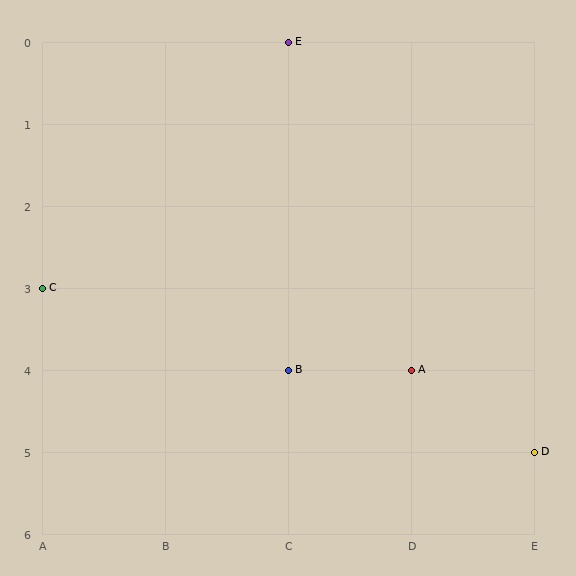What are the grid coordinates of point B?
Point B is at grid coordinates (C, 4).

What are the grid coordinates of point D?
Point D is at grid coordinates (E, 5).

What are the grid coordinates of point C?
Point C is at grid coordinates (A, 3).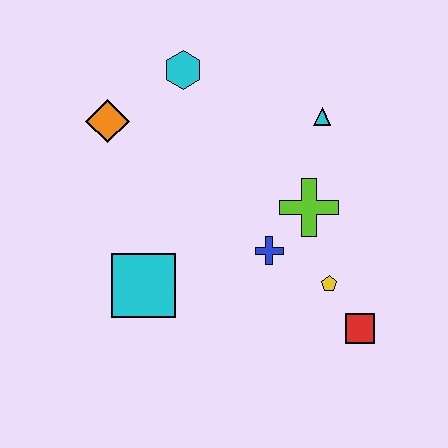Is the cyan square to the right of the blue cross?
No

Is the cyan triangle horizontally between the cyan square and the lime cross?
No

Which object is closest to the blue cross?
The lime cross is closest to the blue cross.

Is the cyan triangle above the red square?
Yes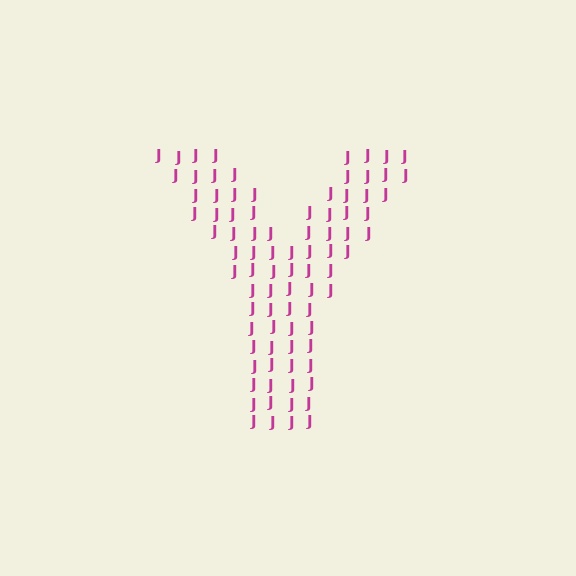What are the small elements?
The small elements are letter J's.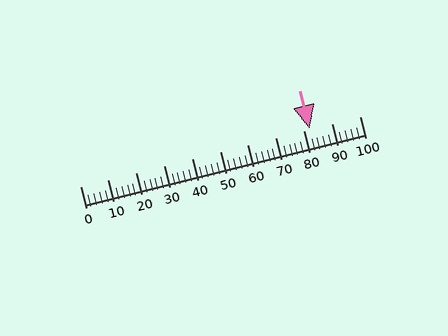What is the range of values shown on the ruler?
The ruler shows values from 0 to 100.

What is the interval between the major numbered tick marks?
The major tick marks are spaced 10 units apart.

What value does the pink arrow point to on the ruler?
The pink arrow points to approximately 82.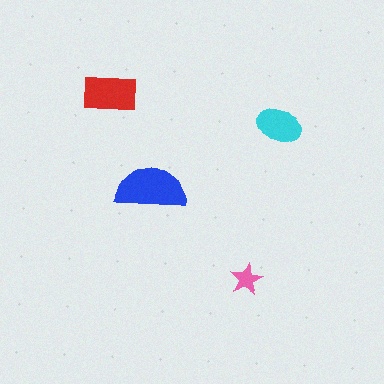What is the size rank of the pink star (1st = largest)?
4th.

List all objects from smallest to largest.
The pink star, the cyan ellipse, the red rectangle, the blue semicircle.